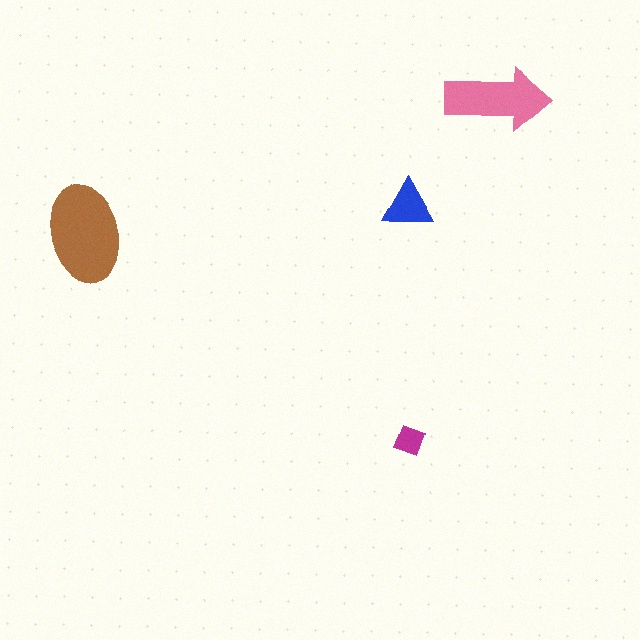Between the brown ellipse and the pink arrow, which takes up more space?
The brown ellipse.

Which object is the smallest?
The magenta diamond.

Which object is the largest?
The brown ellipse.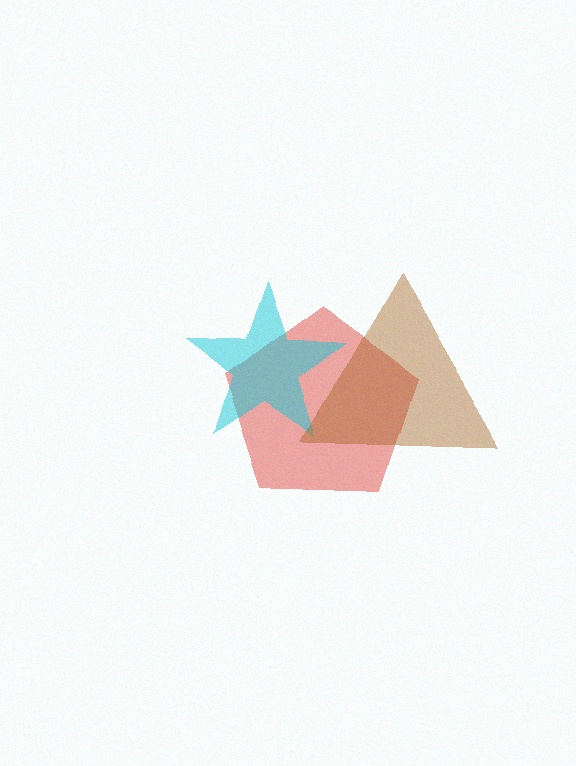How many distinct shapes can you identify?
There are 3 distinct shapes: a red pentagon, a cyan star, a brown triangle.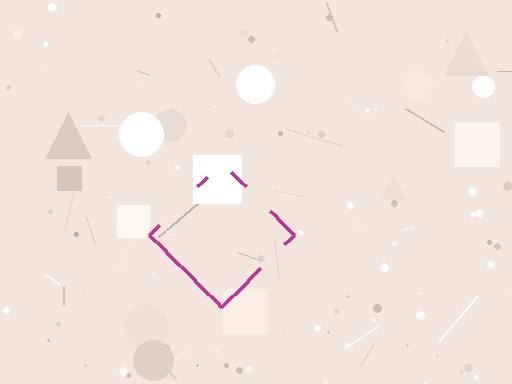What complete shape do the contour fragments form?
The contour fragments form a diamond.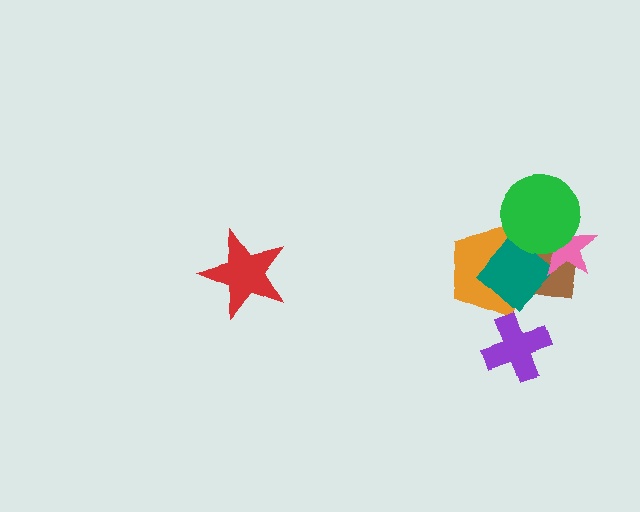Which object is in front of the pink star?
The green circle is in front of the pink star.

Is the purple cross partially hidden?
No, no other shape covers it.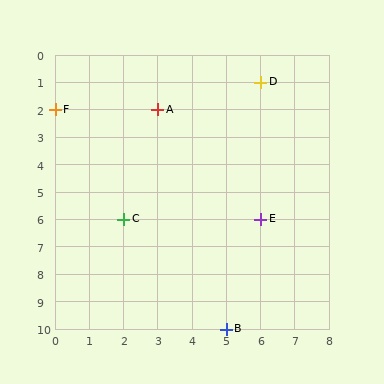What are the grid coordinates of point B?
Point B is at grid coordinates (5, 10).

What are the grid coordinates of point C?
Point C is at grid coordinates (2, 6).